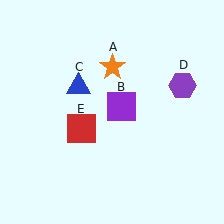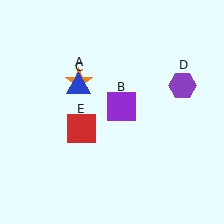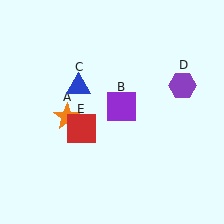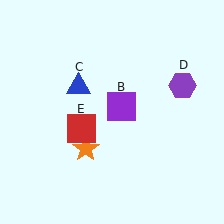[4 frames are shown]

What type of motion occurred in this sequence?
The orange star (object A) rotated counterclockwise around the center of the scene.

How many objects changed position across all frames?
1 object changed position: orange star (object A).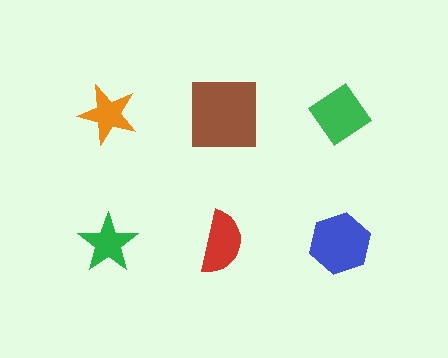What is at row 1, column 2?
A brown square.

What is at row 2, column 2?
A red semicircle.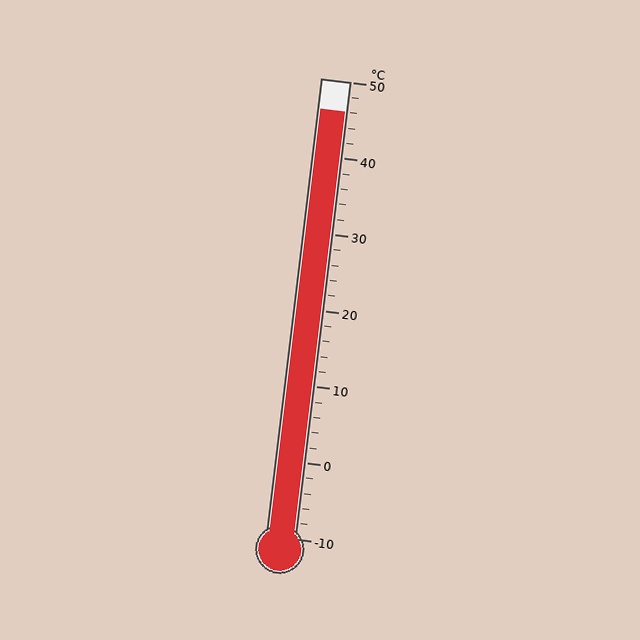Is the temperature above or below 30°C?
The temperature is above 30°C.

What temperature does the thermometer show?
The thermometer shows approximately 46°C.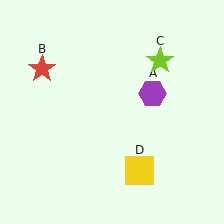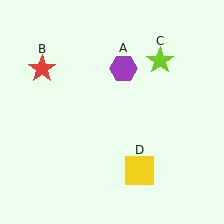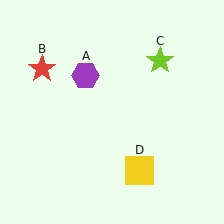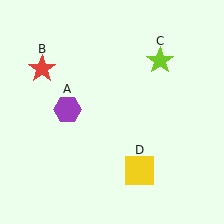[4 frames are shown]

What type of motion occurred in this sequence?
The purple hexagon (object A) rotated counterclockwise around the center of the scene.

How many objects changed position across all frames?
1 object changed position: purple hexagon (object A).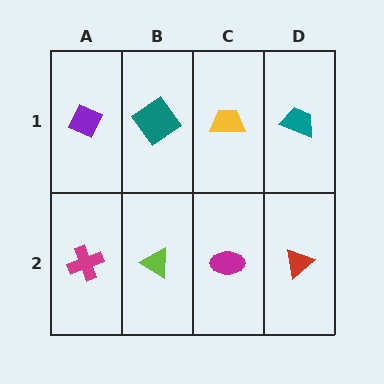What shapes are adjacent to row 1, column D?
A red triangle (row 2, column D), a yellow trapezoid (row 1, column C).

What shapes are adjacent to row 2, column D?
A teal trapezoid (row 1, column D), a magenta ellipse (row 2, column C).